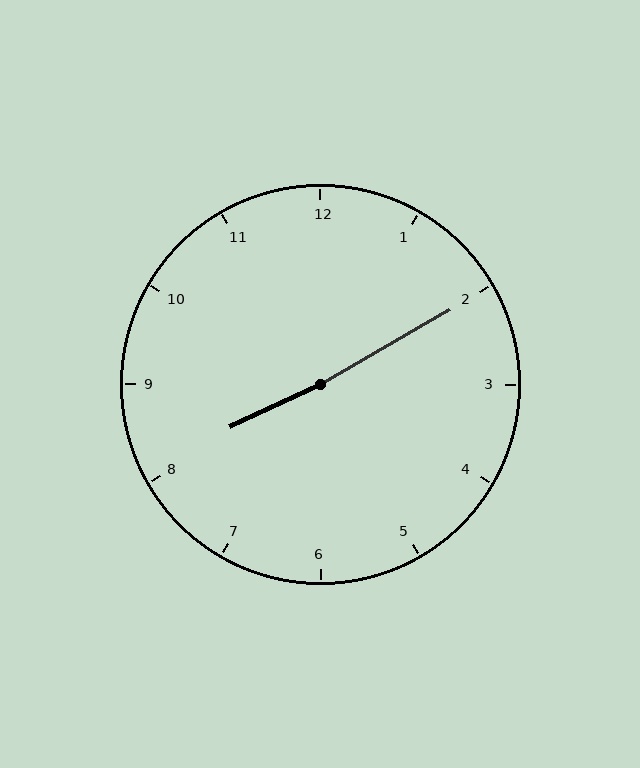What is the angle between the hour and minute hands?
Approximately 175 degrees.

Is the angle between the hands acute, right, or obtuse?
It is obtuse.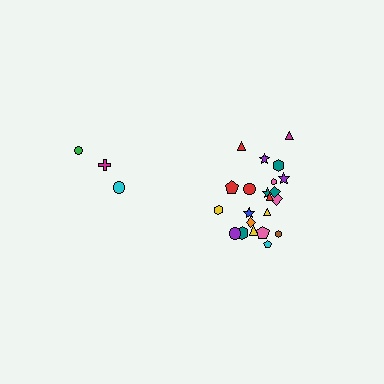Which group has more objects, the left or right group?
The right group.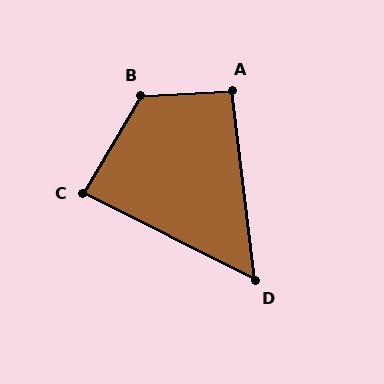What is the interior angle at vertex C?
Approximately 86 degrees (approximately right).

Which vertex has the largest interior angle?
B, at approximately 124 degrees.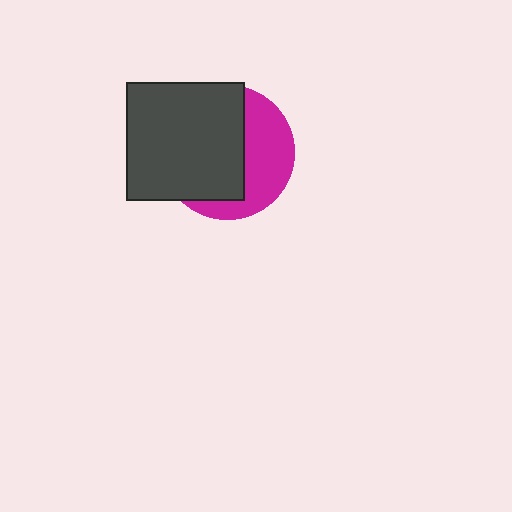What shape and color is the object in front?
The object in front is a dark gray square.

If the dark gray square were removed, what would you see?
You would see the complete magenta circle.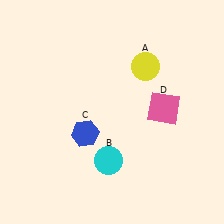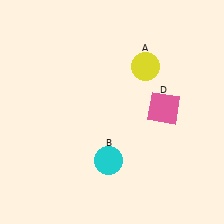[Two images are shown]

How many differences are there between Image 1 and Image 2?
There is 1 difference between the two images.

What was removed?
The blue hexagon (C) was removed in Image 2.